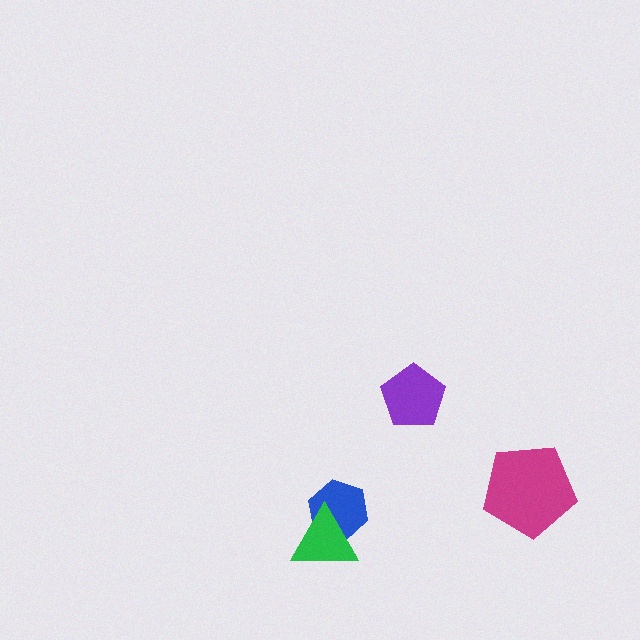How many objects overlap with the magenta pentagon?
0 objects overlap with the magenta pentagon.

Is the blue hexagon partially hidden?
Yes, it is partially covered by another shape.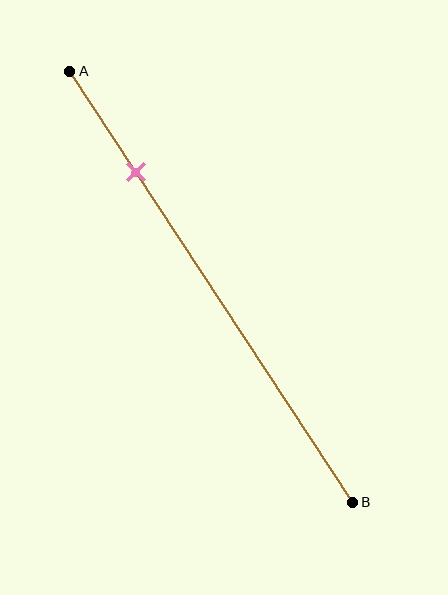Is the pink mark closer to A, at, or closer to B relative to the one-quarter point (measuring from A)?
The pink mark is approximately at the one-quarter point of segment AB.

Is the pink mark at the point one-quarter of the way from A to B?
Yes, the mark is approximately at the one-quarter point.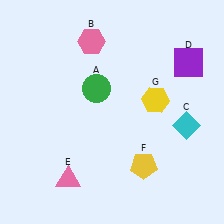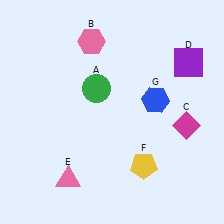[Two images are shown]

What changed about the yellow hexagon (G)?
In Image 1, G is yellow. In Image 2, it changed to blue.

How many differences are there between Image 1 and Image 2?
There are 2 differences between the two images.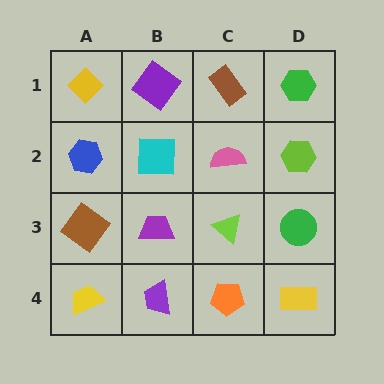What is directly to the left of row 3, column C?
A purple trapezoid.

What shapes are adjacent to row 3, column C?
A pink semicircle (row 2, column C), an orange pentagon (row 4, column C), a purple trapezoid (row 3, column B), a green circle (row 3, column D).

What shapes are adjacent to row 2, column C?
A brown rectangle (row 1, column C), a lime triangle (row 3, column C), a cyan square (row 2, column B), a lime hexagon (row 2, column D).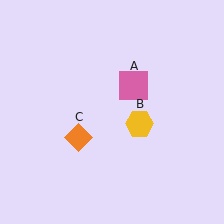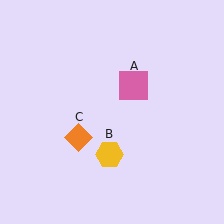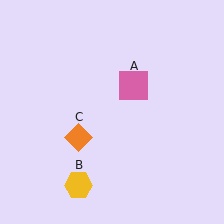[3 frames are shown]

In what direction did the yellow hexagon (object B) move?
The yellow hexagon (object B) moved down and to the left.